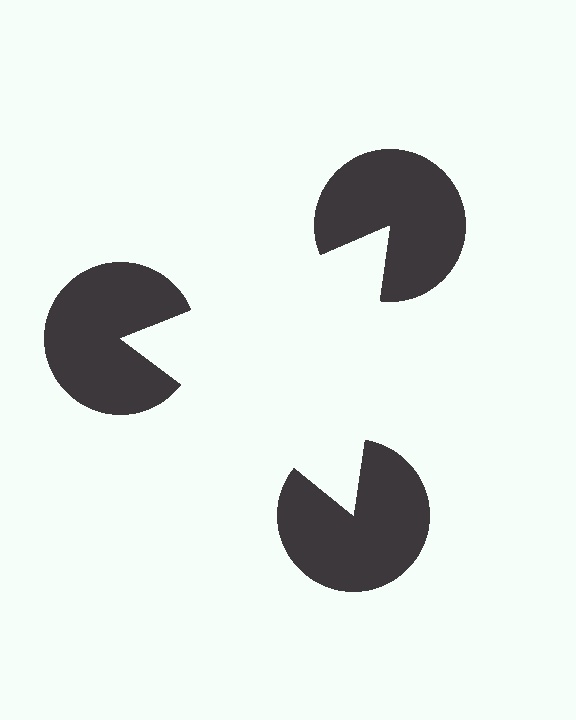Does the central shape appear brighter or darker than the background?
It typically appears slightly brighter than the background, even though no actual brightness change is drawn.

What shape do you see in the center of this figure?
An illusory triangle — its edges are inferred from the aligned wedge cuts in the pac-man discs, not physically drawn.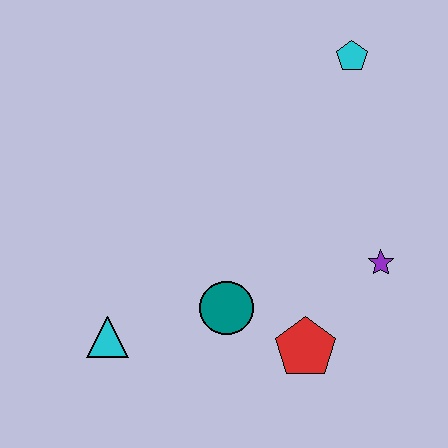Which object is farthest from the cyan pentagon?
The cyan triangle is farthest from the cyan pentagon.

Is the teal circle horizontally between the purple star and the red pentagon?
No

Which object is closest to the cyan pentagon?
The purple star is closest to the cyan pentagon.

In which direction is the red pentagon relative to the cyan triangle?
The red pentagon is to the right of the cyan triangle.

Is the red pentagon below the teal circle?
Yes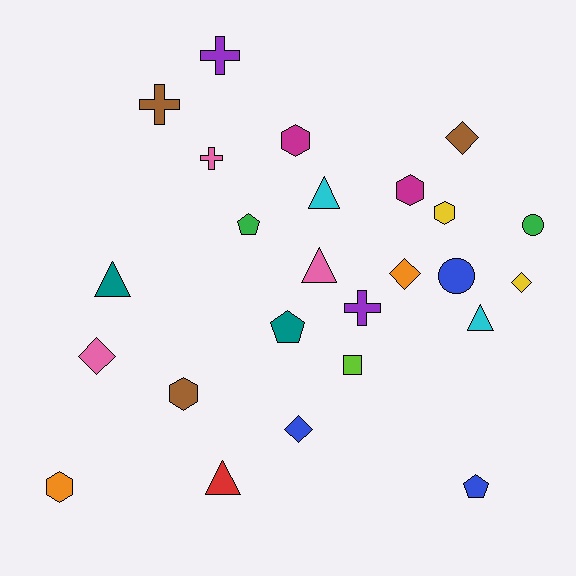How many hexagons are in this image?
There are 5 hexagons.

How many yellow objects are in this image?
There are 2 yellow objects.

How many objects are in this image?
There are 25 objects.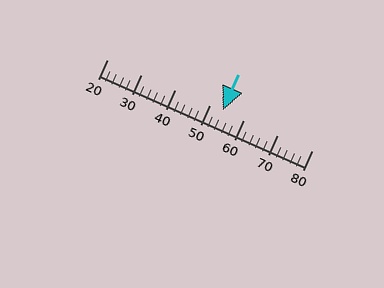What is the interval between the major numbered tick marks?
The major tick marks are spaced 10 units apart.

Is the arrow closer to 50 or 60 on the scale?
The arrow is closer to 50.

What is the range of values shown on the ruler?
The ruler shows values from 20 to 80.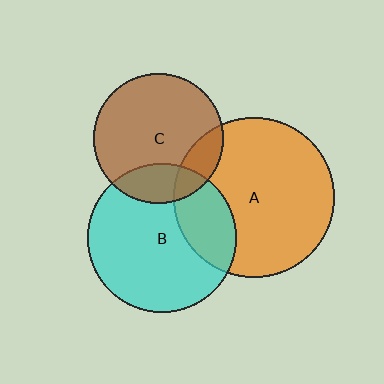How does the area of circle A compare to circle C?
Approximately 1.5 times.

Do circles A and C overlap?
Yes.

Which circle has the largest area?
Circle A (orange).